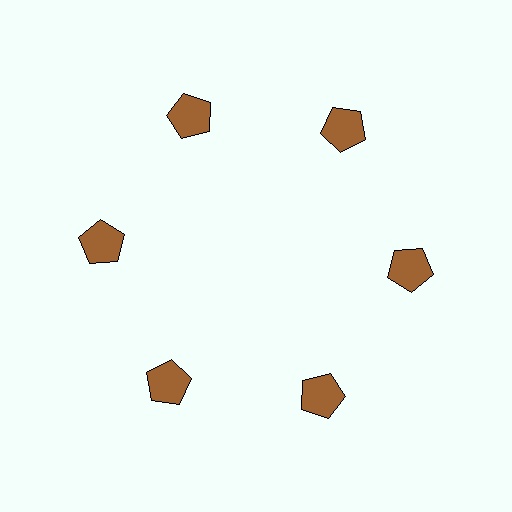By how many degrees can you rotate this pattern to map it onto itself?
The pattern maps onto itself every 60 degrees of rotation.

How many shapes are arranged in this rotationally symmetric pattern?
There are 6 shapes, arranged in 6 groups of 1.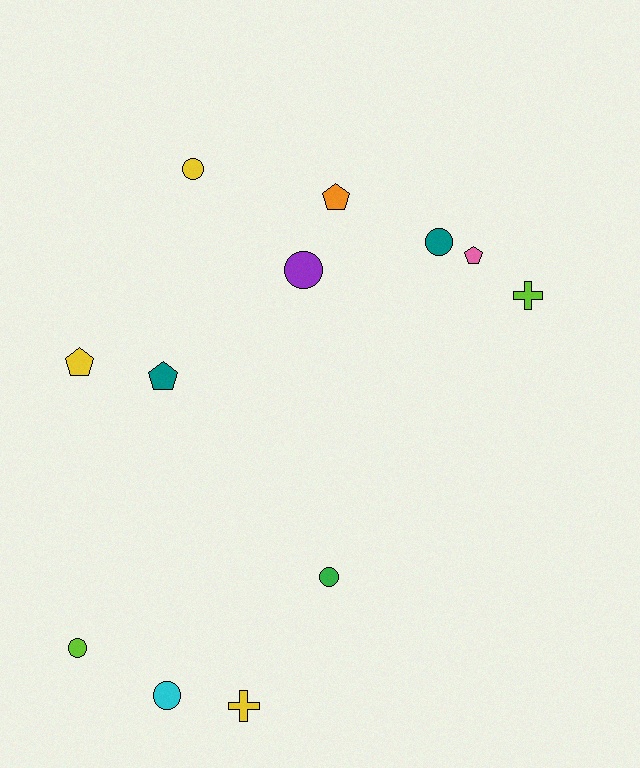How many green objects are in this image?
There is 1 green object.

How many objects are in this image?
There are 12 objects.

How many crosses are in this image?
There are 2 crosses.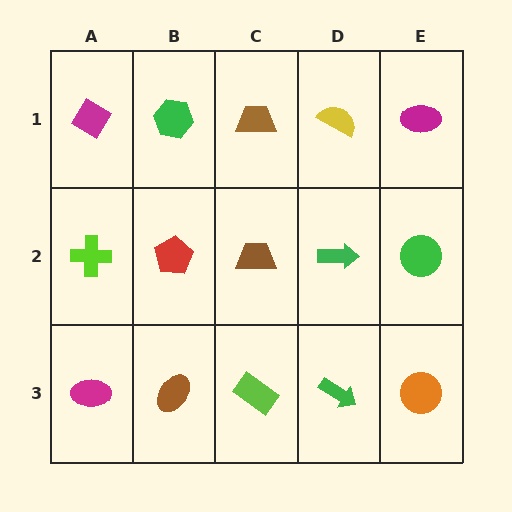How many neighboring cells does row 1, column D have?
3.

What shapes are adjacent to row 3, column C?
A brown trapezoid (row 2, column C), a brown ellipse (row 3, column B), a green arrow (row 3, column D).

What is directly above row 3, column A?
A lime cross.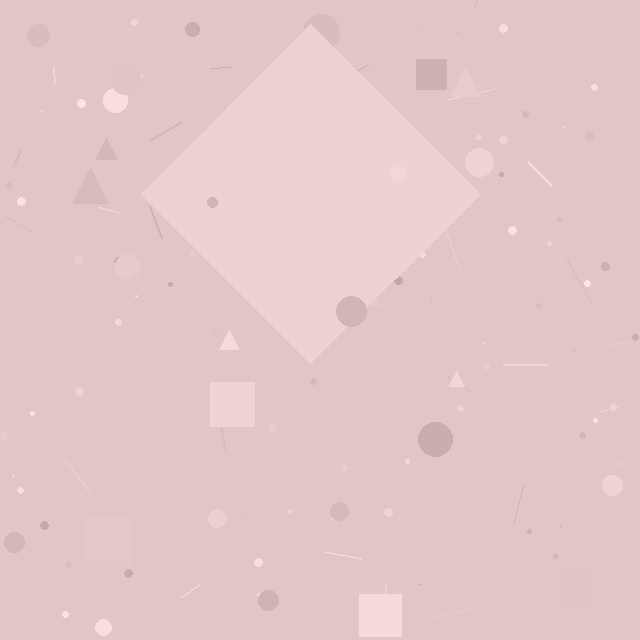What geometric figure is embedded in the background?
A diamond is embedded in the background.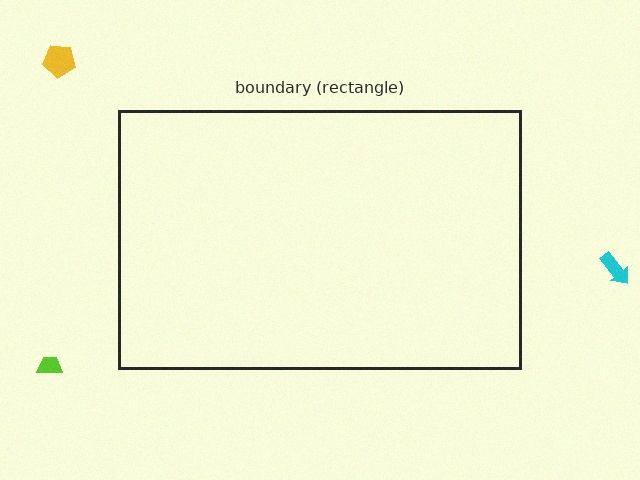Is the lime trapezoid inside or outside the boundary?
Outside.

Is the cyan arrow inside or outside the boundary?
Outside.